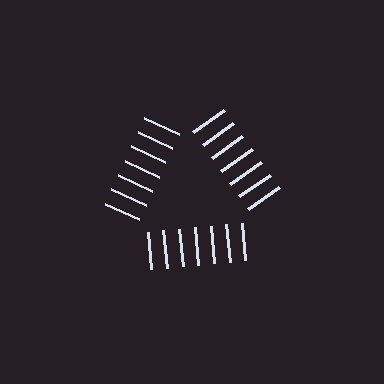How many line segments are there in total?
21 — 7 along each of the 3 edges.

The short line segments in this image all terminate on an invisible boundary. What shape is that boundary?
An illusory triangle — the line segments terminate on its edges but no continuous stroke is drawn.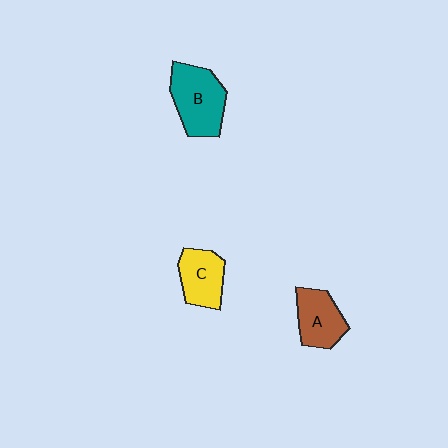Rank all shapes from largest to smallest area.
From largest to smallest: B (teal), A (brown), C (yellow).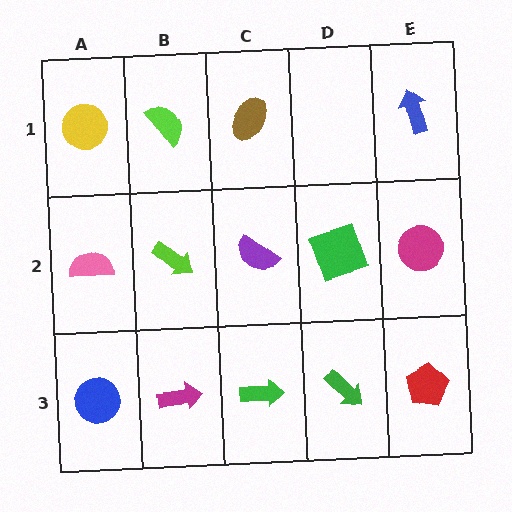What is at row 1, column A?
A yellow circle.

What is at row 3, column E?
A red pentagon.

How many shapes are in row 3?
5 shapes.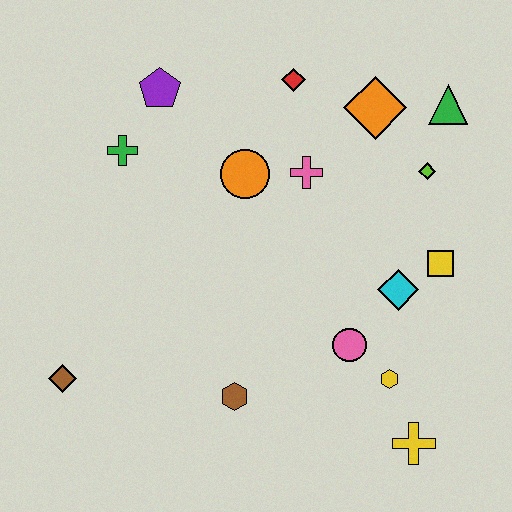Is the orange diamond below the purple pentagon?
Yes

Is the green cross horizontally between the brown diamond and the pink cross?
Yes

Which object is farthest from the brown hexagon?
The green triangle is farthest from the brown hexagon.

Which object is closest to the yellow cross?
The yellow hexagon is closest to the yellow cross.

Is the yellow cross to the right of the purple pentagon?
Yes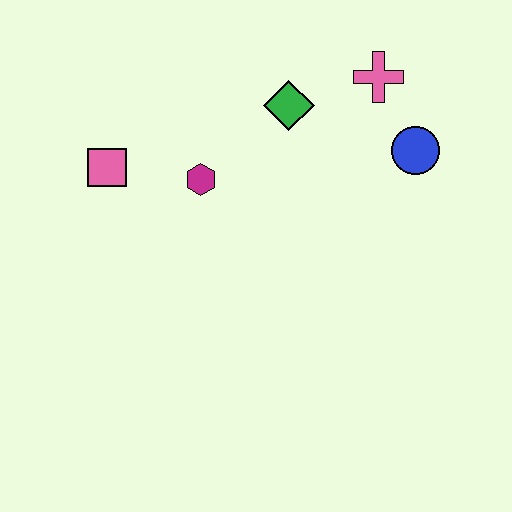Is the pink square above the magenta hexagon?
Yes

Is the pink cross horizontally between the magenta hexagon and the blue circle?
Yes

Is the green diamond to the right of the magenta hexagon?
Yes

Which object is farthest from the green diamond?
The pink square is farthest from the green diamond.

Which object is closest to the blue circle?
The pink cross is closest to the blue circle.